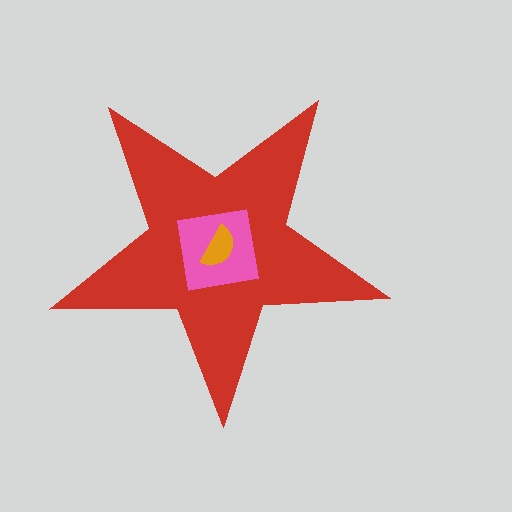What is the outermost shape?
The red star.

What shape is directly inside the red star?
The pink square.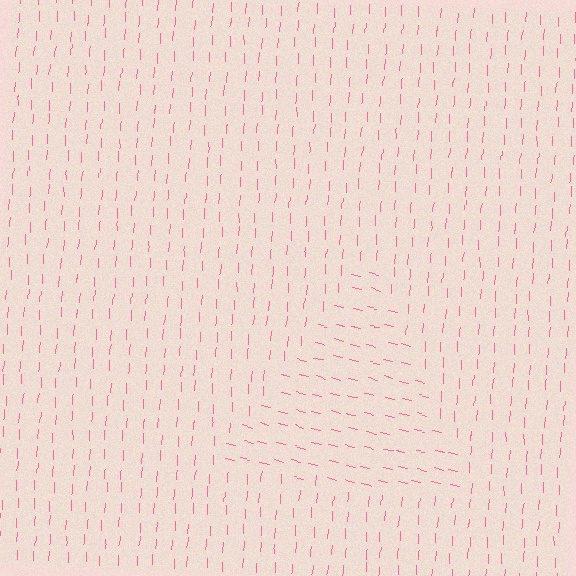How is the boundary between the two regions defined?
The boundary is defined purely by a change in line orientation (approximately 79 degrees difference). All lines are the same color and thickness.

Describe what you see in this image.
The image is filled with small pink line segments. A triangle region in the image has lines oriented differently from the surrounding lines, creating a visible texture boundary.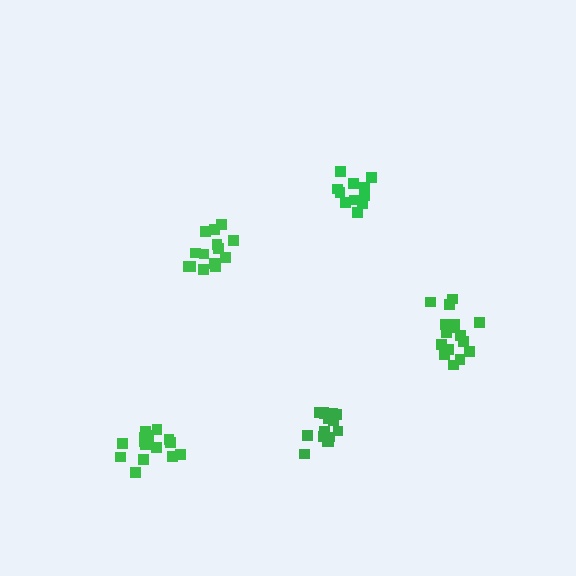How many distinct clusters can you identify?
There are 5 distinct clusters.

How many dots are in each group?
Group 1: 15 dots, Group 2: 14 dots, Group 3: 17 dots, Group 4: 16 dots, Group 5: 11 dots (73 total).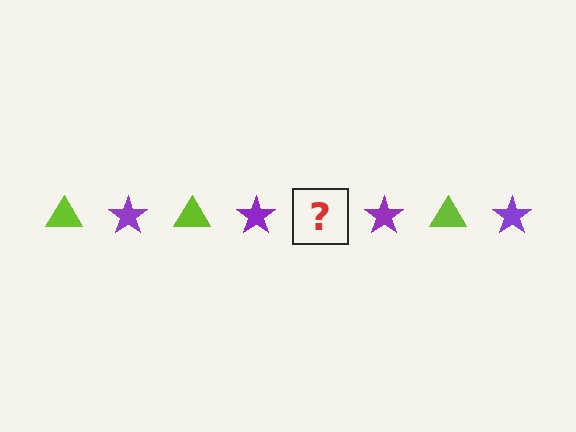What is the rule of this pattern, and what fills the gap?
The rule is that the pattern alternates between lime triangle and purple star. The gap should be filled with a lime triangle.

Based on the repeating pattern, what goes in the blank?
The blank should be a lime triangle.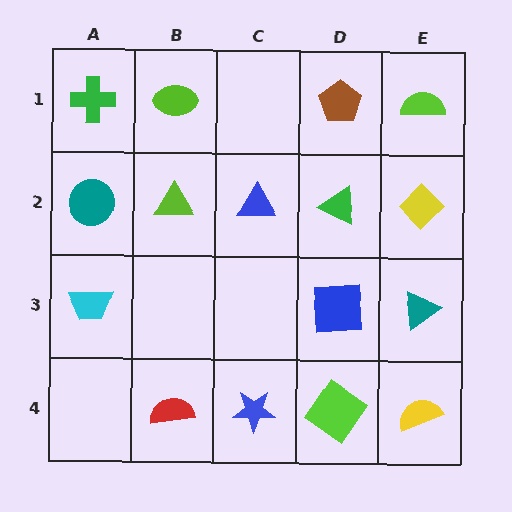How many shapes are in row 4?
4 shapes.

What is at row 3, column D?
A blue square.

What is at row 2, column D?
A green triangle.